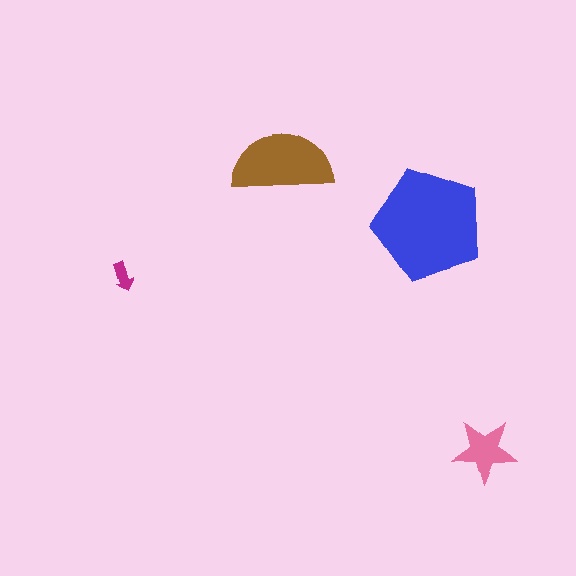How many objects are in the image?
There are 4 objects in the image.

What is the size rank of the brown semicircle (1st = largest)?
2nd.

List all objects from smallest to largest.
The magenta arrow, the pink star, the brown semicircle, the blue pentagon.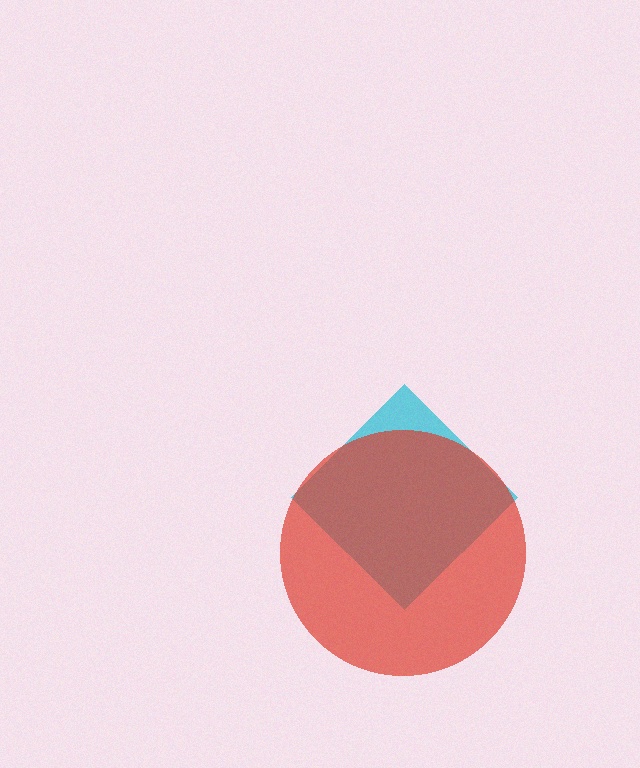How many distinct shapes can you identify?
There are 2 distinct shapes: a cyan diamond, a red circle.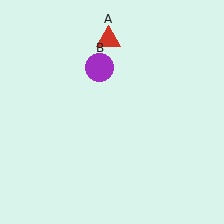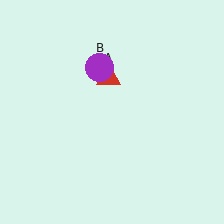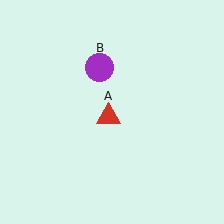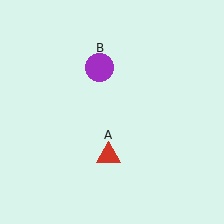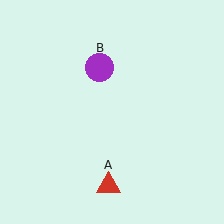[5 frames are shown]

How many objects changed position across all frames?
1 object changed position: red triangle (object A).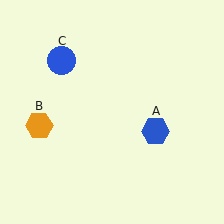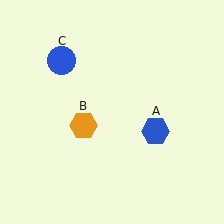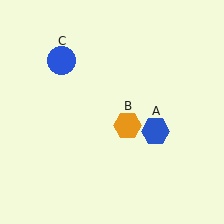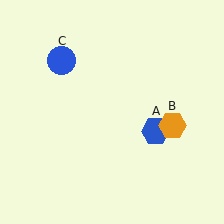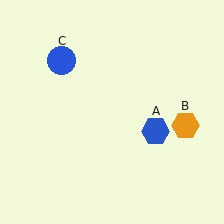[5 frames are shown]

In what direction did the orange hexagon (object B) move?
The orange hexagon (object B) moved right.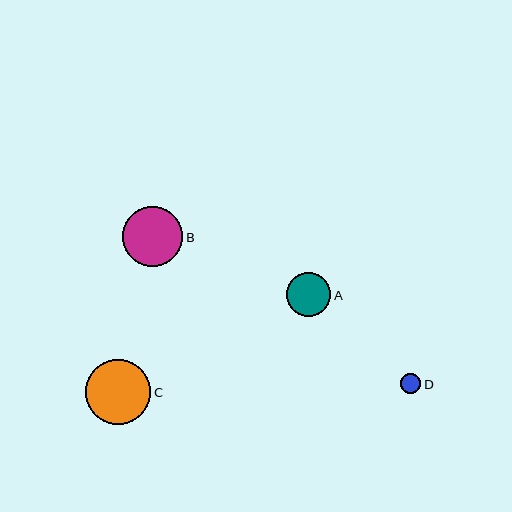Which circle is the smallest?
Circle D is the smallest with a size of approximately 20 pixels.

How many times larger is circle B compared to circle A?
Circle B is approximately 1.4 times the size of circle A.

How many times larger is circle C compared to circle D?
Circle C is approximately 3.2 times the size of circle D.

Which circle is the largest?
Circle C is the largest with a size of approximately 65 pixels.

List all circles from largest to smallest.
From largest to smallest: C, B, A, D.